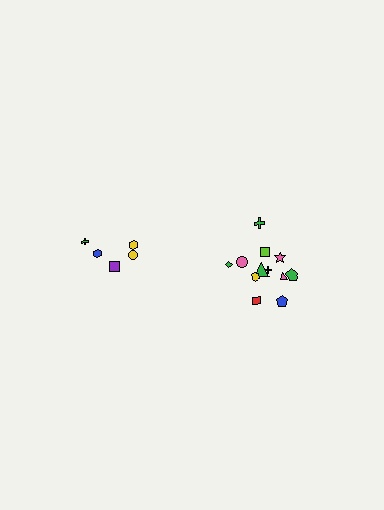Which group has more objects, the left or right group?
The right group.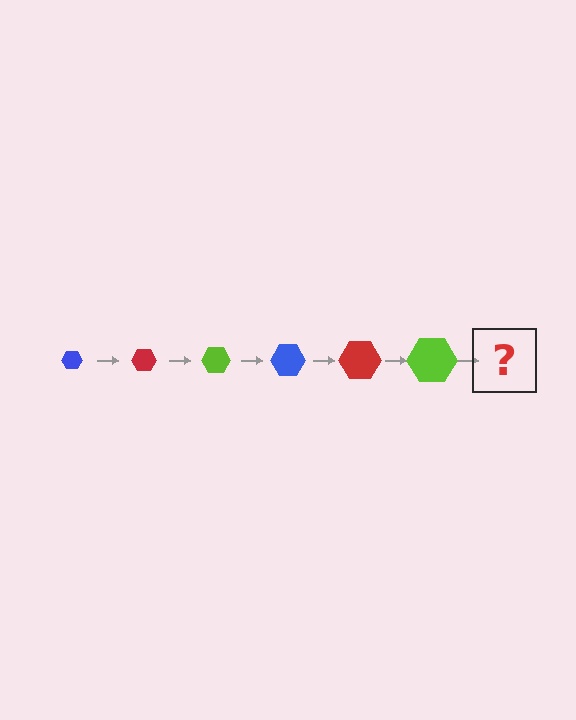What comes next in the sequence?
The next element should be a blue hexagon, larger than the previous one.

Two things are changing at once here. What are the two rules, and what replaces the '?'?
The two rules are that the hexagon grows larger each step and the color cycles through blue, red, and lime. The '?' should be a blue hexagon, larger than the previous one.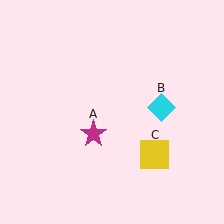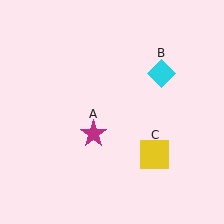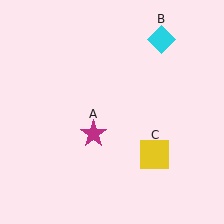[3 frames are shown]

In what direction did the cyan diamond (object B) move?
The cyan diamond (object B) moved up.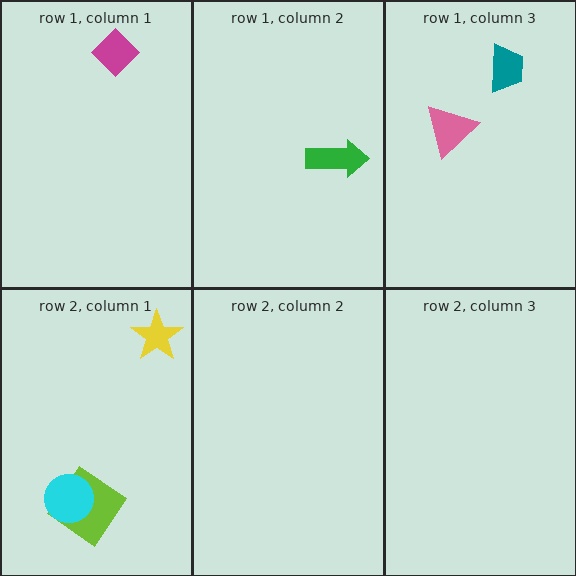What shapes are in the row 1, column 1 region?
The magenta diamond.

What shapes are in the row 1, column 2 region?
The green arrow.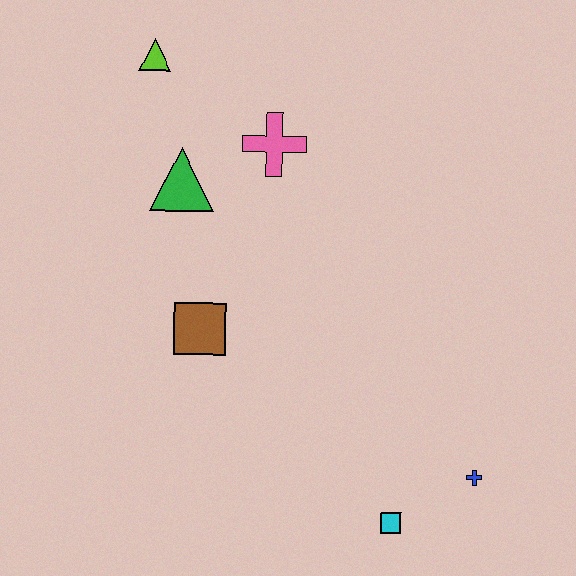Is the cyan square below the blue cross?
Yes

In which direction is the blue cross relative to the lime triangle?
The blue cross is below the lime triangle.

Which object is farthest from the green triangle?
The blue cross is farthest from the green triangle.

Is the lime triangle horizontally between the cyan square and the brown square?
No